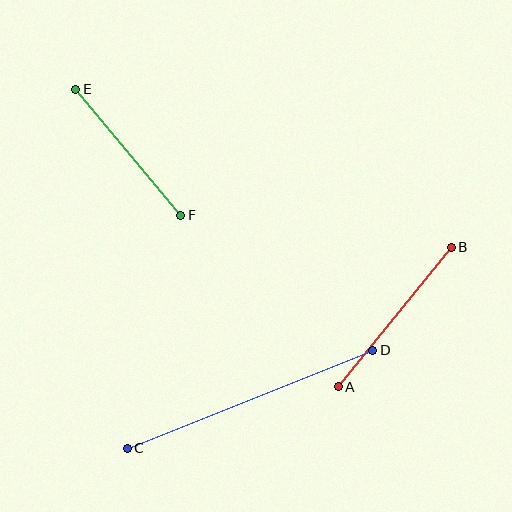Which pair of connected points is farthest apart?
Points C and D are farthest apart.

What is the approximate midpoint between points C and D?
The midpoint is at approximately (250, 399) pixels.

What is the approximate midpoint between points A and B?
The midpoint is at approximately (395, 317) pixels.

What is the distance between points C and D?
The distance is approximately 265 pixels.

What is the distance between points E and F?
The distance is approximately 164 pixels.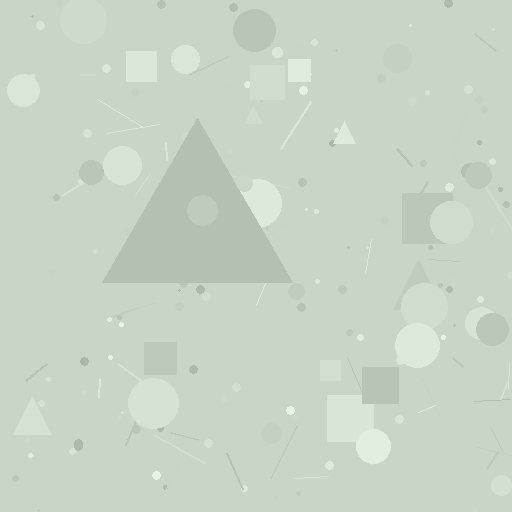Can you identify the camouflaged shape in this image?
The camouflaged shape is a triangle.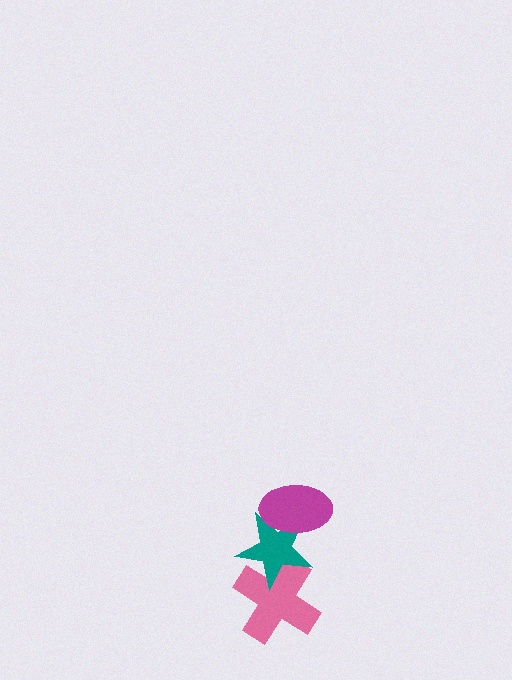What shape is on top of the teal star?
The magenta ellipse is on top of the teal star.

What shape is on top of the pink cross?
The teal star is on top of the pink cross.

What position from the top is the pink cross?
The pink cross is 3rd from the top.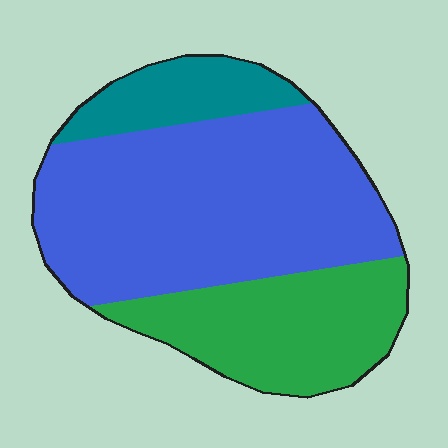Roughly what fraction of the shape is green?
Green covers roughly 30% of the shape.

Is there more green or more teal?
Green.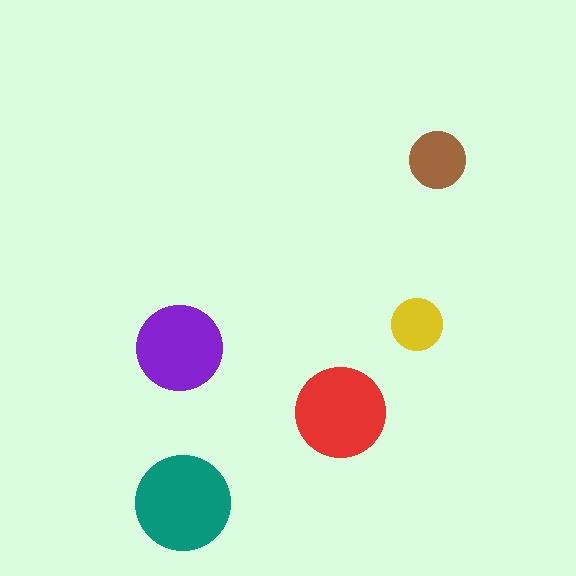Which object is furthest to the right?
The brown circle is rightmost.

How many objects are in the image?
There are 5 objects in the image.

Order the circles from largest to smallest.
the teal one, the red one, the purple one, the brown one, the yellow one.